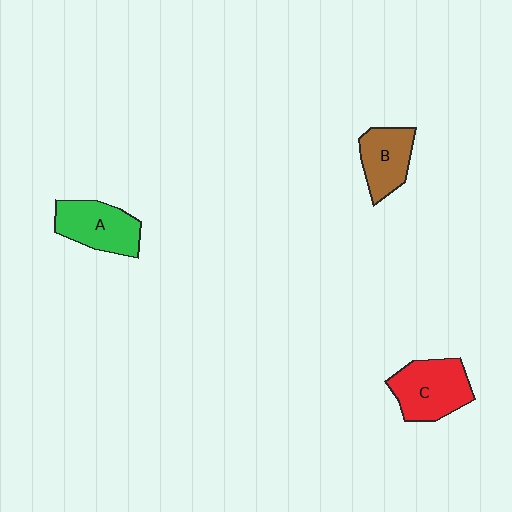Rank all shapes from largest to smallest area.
From largest to smallest: C (red), A (green), B (brown).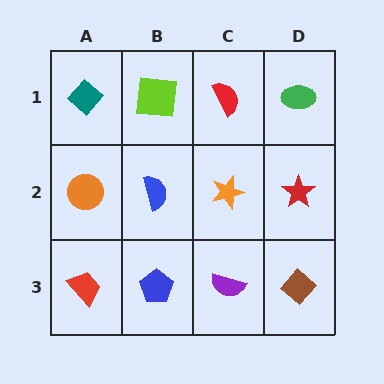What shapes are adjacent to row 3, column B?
A blue semicircle (row 2, column B), a red trapezoid (row 3, column A), a purple semicircle (row 3, column C).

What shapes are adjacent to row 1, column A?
An orange circle (row 2, column A), a lime square (row 1, column B).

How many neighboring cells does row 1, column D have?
2.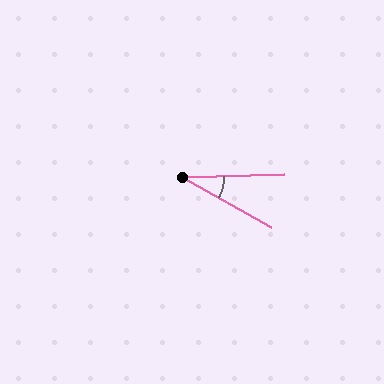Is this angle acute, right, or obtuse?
It is acute.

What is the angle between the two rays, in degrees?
Approximately 31 degrees.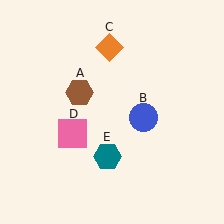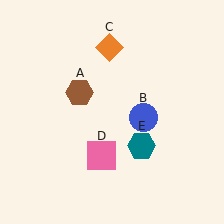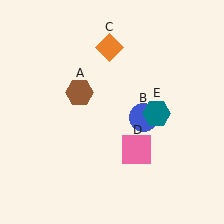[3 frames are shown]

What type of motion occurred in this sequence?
The pink square (object D), teal hexagon (object E) rotated counterclockwise around the center of the scene.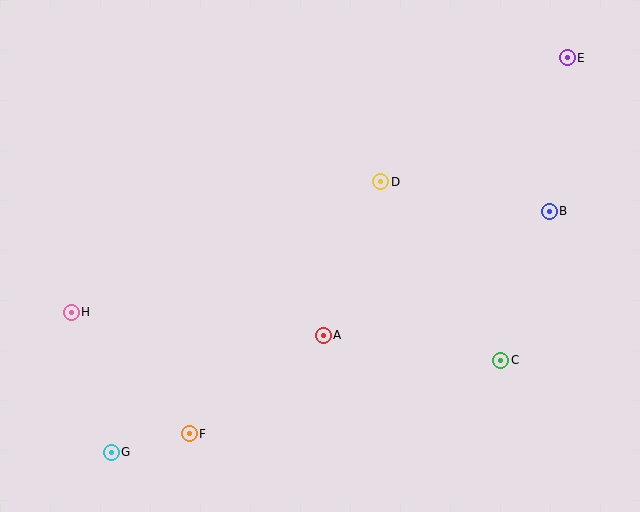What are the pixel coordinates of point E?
Point E is at (567, 58).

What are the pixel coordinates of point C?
Point C is at (500, 360).